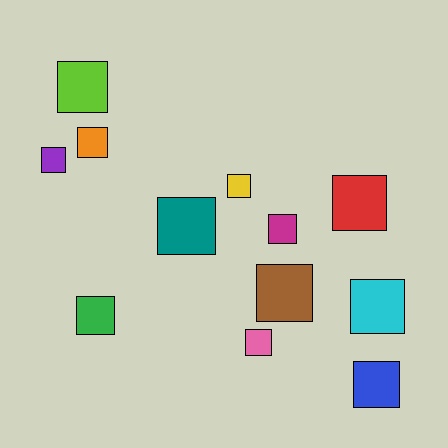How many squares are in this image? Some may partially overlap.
There are 12 squares.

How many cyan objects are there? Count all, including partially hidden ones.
There is 1 cyan object.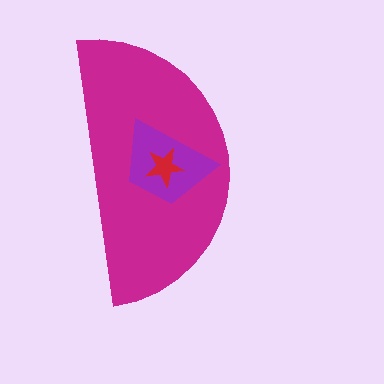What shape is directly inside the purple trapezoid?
The red star.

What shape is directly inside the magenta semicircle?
The purple trapezoid.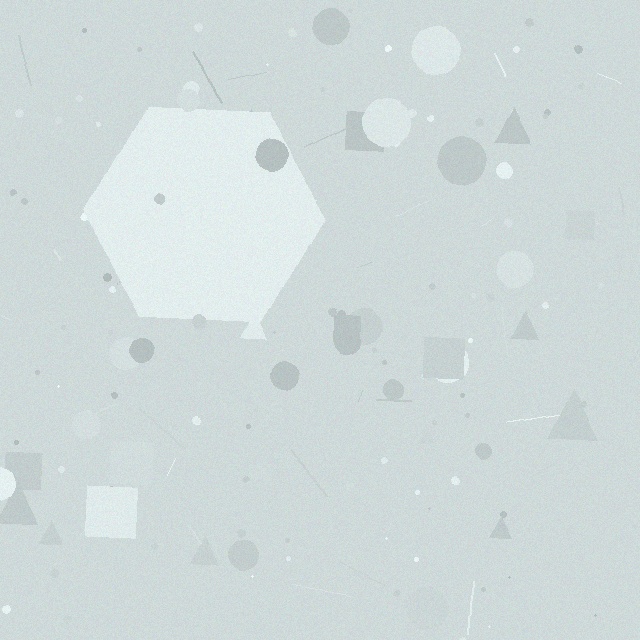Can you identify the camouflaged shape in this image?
The camouflaged shape is a hexagon.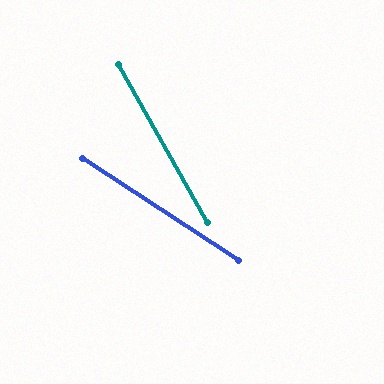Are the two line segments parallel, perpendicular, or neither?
Neither parallel nor perpendicular — they differ by about 27°.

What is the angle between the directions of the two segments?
Approximately 27 degrees.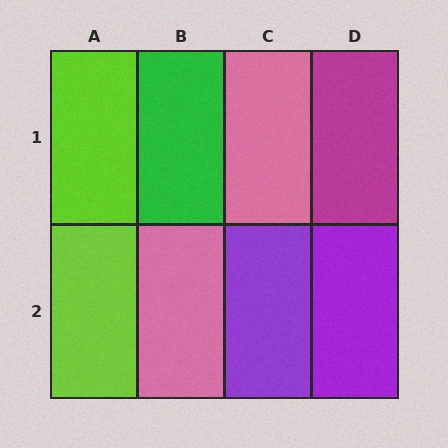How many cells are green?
1 cell is green.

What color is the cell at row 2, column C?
Purple.